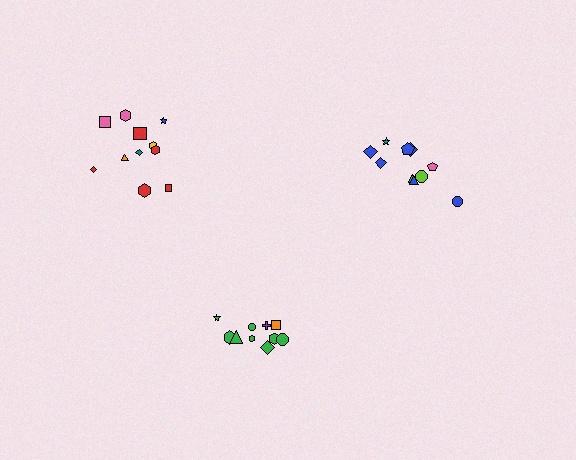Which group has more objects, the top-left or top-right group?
The top-left group.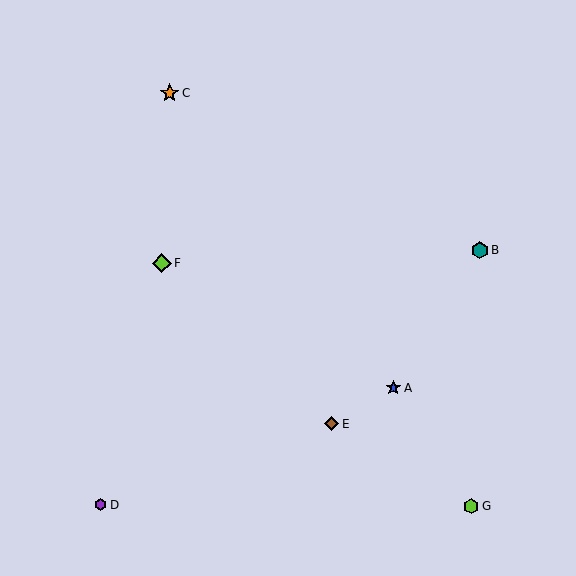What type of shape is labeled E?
Shape E is a brown diamond.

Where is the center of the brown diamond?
The center of the brown diamond is at (332, 424).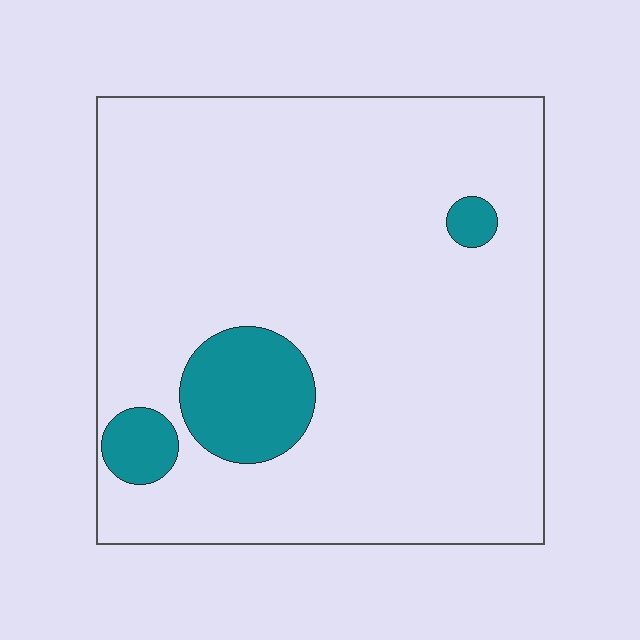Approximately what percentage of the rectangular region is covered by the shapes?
Approximately 10%.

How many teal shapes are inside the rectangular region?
3.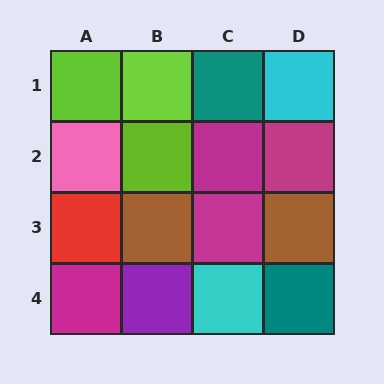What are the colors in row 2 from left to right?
Pink, lime, magenta, magenta.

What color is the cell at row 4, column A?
Magenta.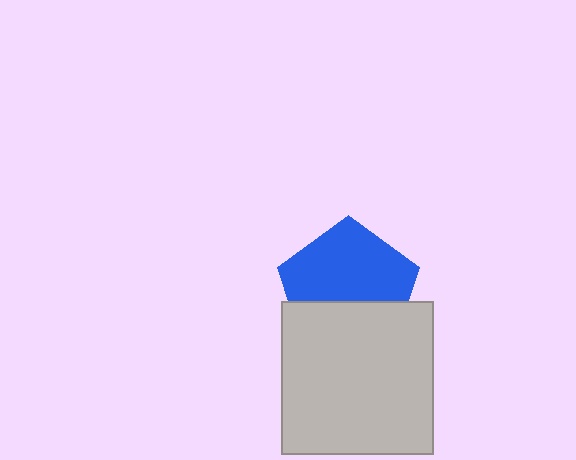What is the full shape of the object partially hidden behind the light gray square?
The partially hidden object is a blue pentagon.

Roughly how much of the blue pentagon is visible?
About half of it is visible (roughly 61%).